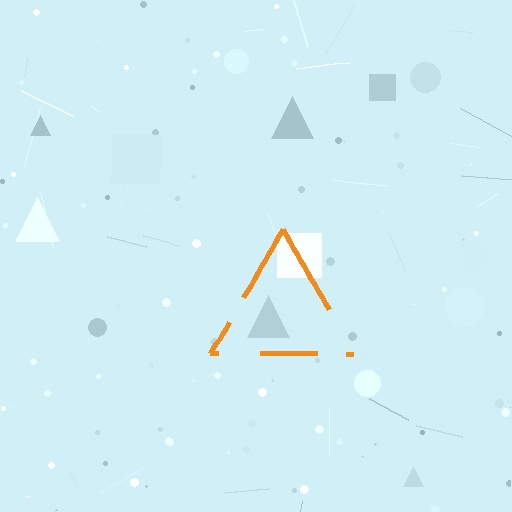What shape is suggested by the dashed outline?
The dashed outline suggests a triangle.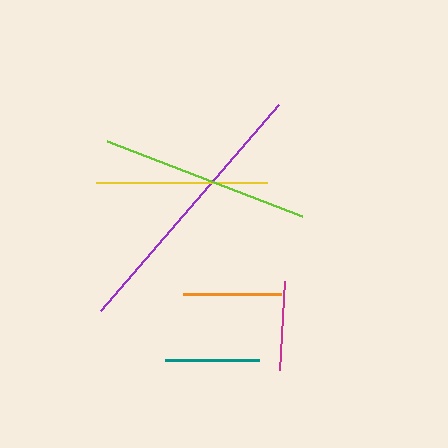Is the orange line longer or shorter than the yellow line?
The yellow line is longer than the orange line.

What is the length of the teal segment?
The teal segment is approximately 94 pixels long.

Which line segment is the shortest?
The magenta line is the shortest at approximately 89 pixels.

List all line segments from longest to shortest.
From longest to shortest: purple, lime, yellow, orange, teal, magenta.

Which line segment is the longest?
The purple line is the longest at approximately 271 pixels.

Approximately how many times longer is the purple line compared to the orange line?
The purple line is approximately 2.8 times the length of the orange line.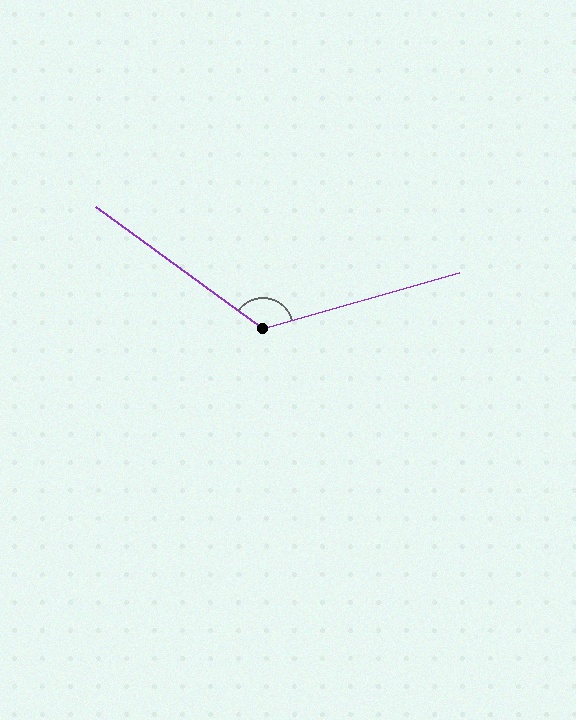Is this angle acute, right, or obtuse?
It is obtuse.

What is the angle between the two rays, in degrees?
Approximately 128 degrees.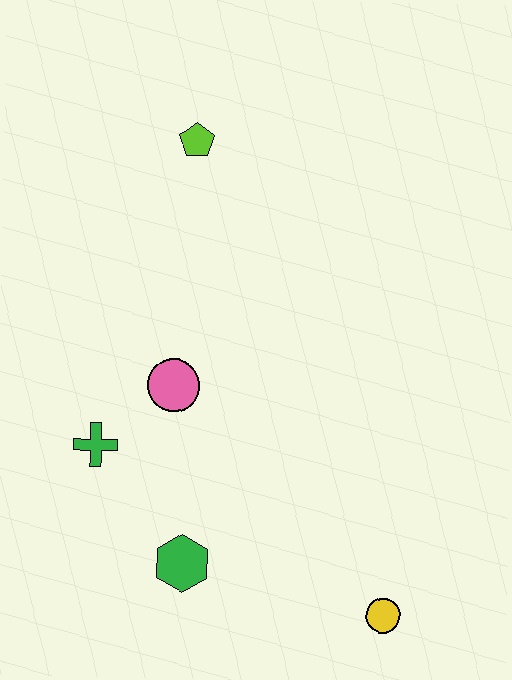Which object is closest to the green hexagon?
The green cross is closest to the green hexagon.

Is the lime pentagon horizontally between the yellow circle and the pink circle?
Yes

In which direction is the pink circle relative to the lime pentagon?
The pink circle is below the lime pentagon.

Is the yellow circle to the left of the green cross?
No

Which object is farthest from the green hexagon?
The lime pentagon is farthest from the green hexagon.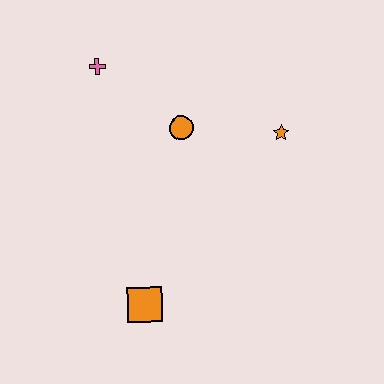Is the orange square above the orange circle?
No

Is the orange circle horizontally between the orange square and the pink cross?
No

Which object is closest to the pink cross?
The orange circle is closest to the pink cross.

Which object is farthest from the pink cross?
The orange square is farthest from the pink cross.